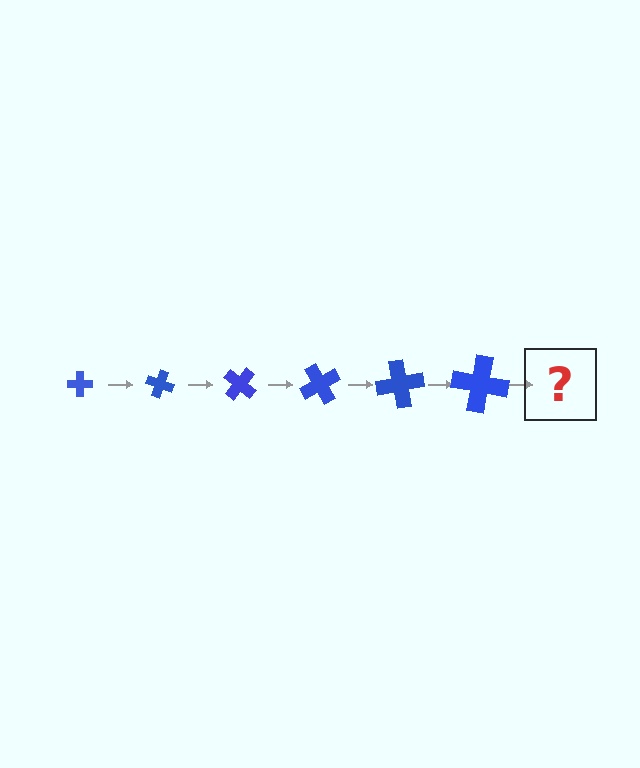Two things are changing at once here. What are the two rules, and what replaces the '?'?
The two rules are that the cross grows larger each step and it rotates 20 degrees each step. The '?' should be a cross, larger than the previous one and rotated 120 degrees from the start.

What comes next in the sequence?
The next element should be a cross, larger than the previous one and rotated 120 degrees from the start.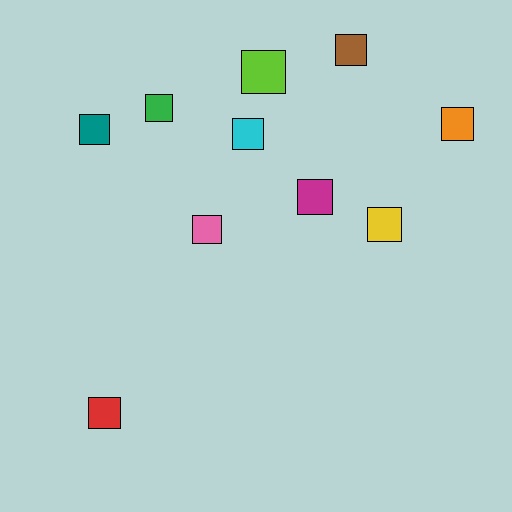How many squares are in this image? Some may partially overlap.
There are 10 squares.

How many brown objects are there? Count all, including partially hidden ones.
There is 1 brown object.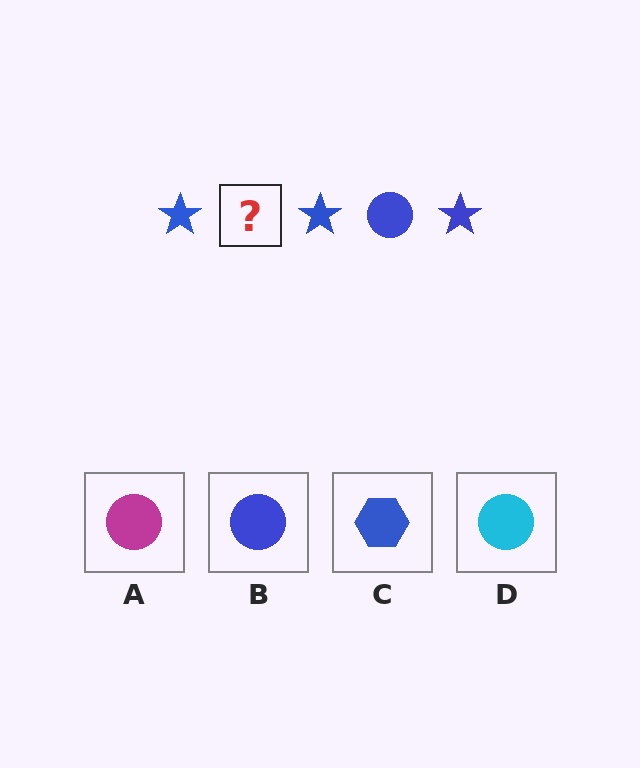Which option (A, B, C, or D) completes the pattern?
B.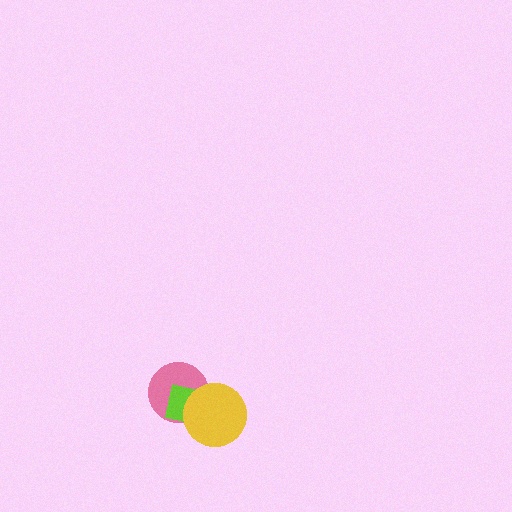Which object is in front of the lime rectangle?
The yellow circle is in front of the lime rectangle.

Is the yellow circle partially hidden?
No, no other shape covers it.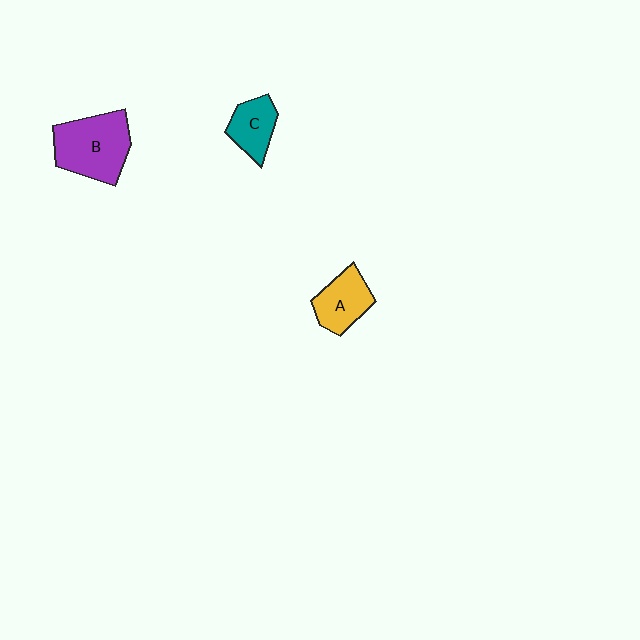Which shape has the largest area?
Shape B (purple).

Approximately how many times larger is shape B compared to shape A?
Approximately 1.6 times.